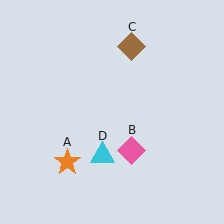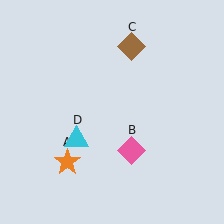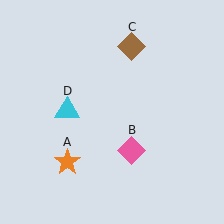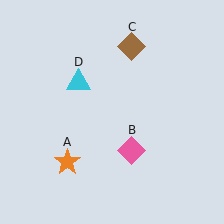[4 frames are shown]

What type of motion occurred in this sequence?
The cyan triangle (object D) rotated clockwise around the center of the scene.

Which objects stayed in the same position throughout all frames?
Orange star (object A) and pink diamond (object B) and brown diamond (object C) remained stationary.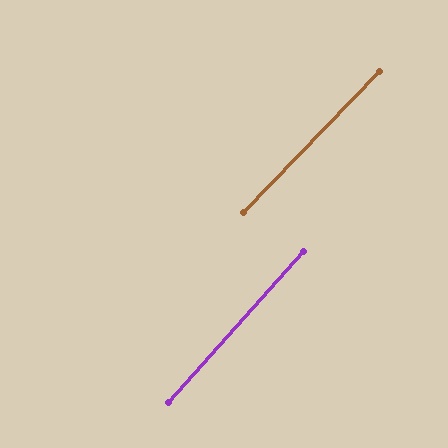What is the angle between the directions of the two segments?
Approximately 2 degrees.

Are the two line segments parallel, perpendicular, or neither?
Parallel — their directions differ by only 1.9°.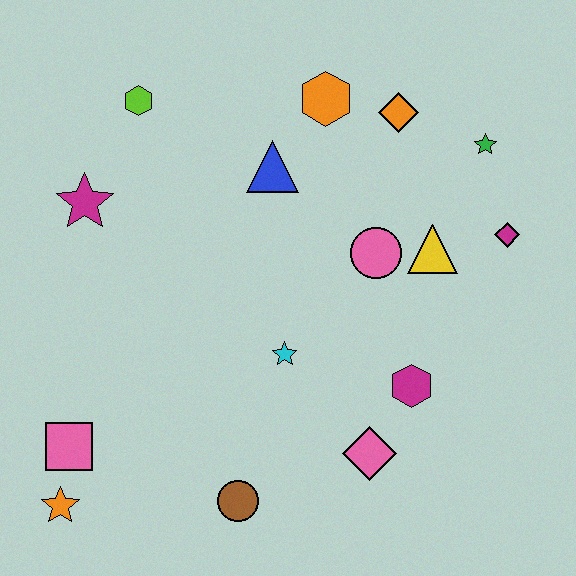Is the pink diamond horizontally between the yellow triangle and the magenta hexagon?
No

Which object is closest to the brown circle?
The pink diamond is closest to the brown circle.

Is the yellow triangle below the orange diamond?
Yes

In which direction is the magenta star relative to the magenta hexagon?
The magenta star is to the left of the magenta hexagon.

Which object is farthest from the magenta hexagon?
The lime hexagon is farthest from the magenta hexagon.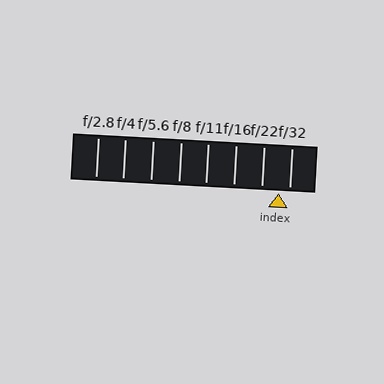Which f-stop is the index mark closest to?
The index mark is closest to f/32.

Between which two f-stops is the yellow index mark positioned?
The index mark is between f/22 and f/32.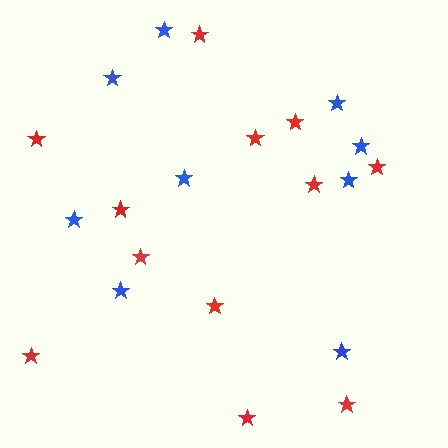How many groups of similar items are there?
There are 2 groups: one group of blue stars (9) and one group of red stars (12).